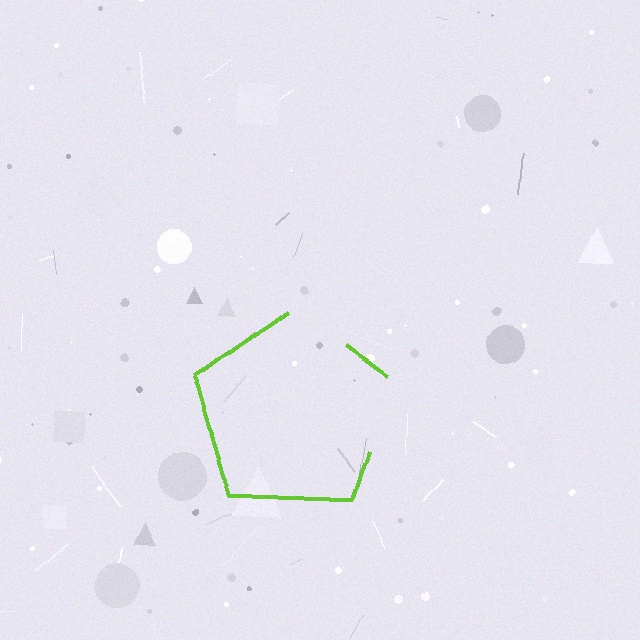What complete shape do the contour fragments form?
The contour fragments form a pentagon.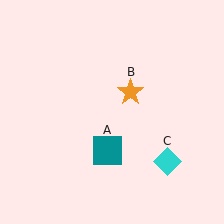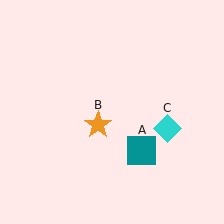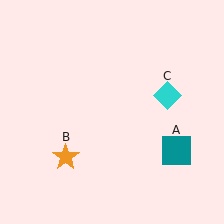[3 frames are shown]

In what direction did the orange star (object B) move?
The orange star (object B) moved down and to the left.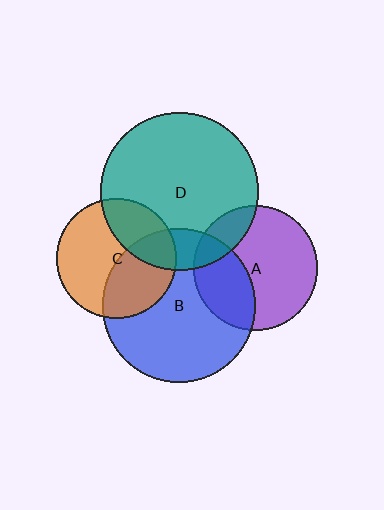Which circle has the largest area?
Circle D (teal).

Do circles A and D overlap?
Yes.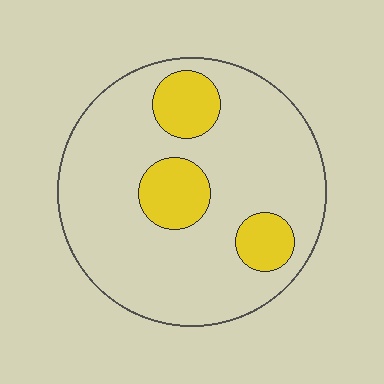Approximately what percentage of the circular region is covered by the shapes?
Approximately 20%.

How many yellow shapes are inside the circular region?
3.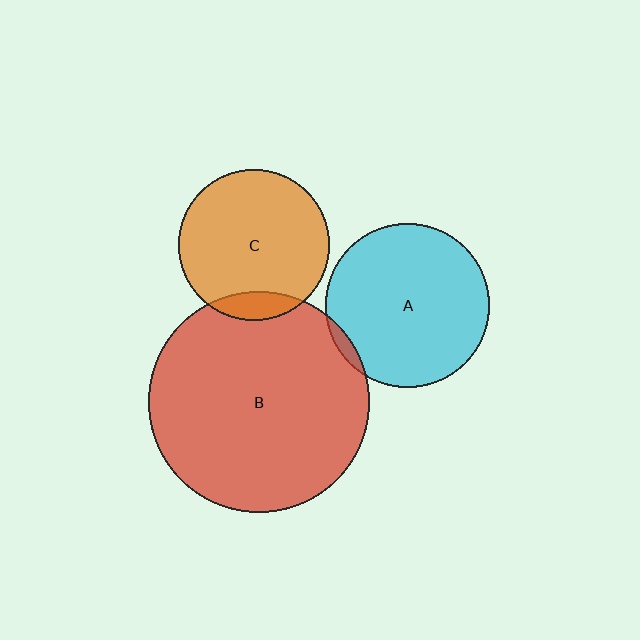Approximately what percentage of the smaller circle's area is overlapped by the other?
Approximately 5%.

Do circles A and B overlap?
Yes.